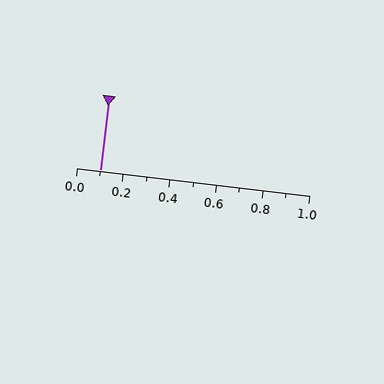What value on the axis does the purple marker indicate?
The marker indicates approximately 0.1.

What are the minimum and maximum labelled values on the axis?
The axis runs from 0.0 to 1.0.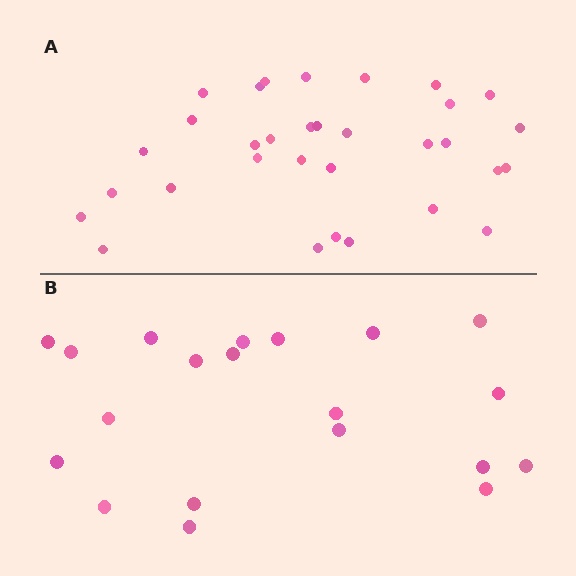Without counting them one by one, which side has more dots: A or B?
Region A (the top region) has more dots.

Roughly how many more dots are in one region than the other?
Region A has roughly 12 or so more dots than region B.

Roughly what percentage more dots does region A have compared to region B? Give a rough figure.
About 60% more.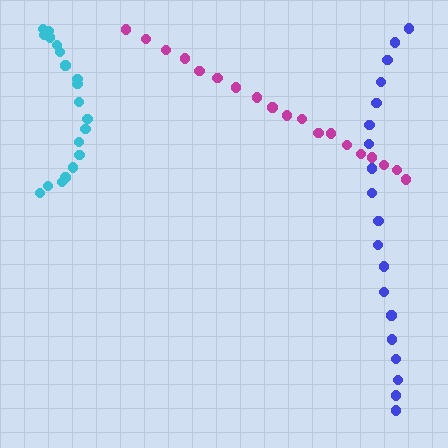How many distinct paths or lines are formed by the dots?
There are 3 distinct paths.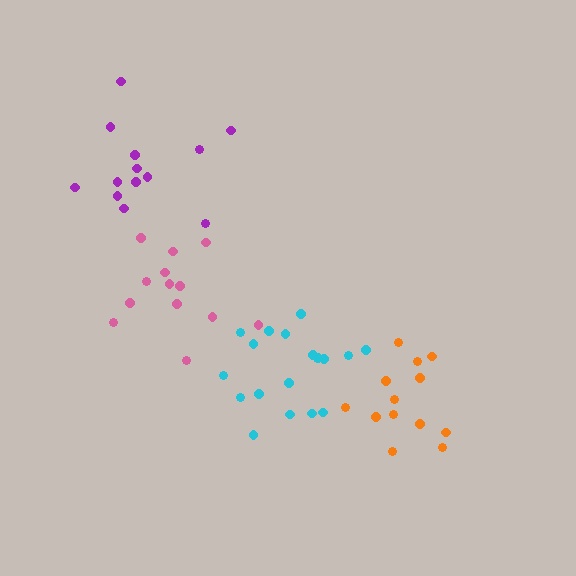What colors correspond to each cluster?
The clusters are colored: cyan, purple, pink, orange.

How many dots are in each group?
Group 1: 19 dots, Group 2: 13 dots, Group 3: 13 dots, Group 4: 13 dots (58 total).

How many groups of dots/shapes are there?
There are 4 groups.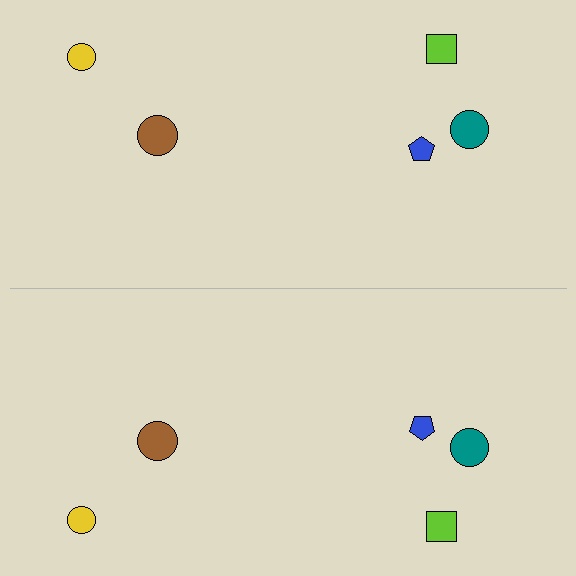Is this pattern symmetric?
Yes, this pattern has bilateral (reflection) symmetry.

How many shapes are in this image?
There are 10 shapes in this image.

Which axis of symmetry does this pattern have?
The pattern has a horizontal axis of symmetry running through the center of the image.